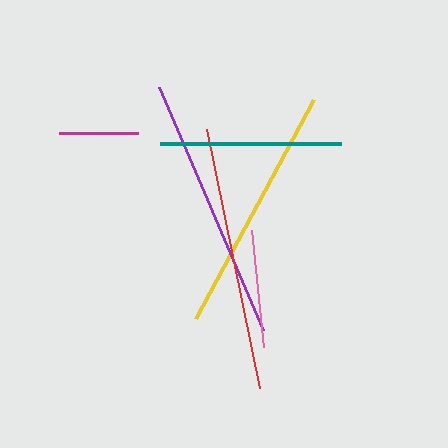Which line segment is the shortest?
The magenta line is the shortest at approximately 80 pixels.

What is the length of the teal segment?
The teal segment is approximately 180 pixels long.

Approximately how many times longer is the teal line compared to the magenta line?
The teal line is approximately 2.3 times the length of the magenta line.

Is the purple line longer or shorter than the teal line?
The purple line is longer than the teal line.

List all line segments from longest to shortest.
From longest to shortest: red, purple, yellow, teal, pink, magenta.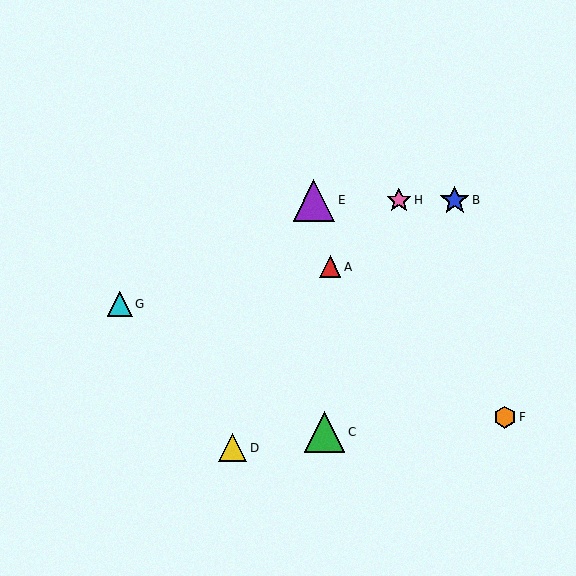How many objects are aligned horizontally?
3 objects (B, E, H) are aligned horizontally.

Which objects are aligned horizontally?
Objects B, E, H are aligned horizontally.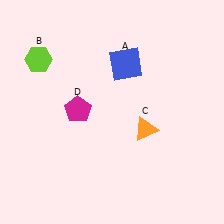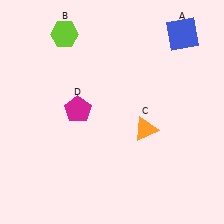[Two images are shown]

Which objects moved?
The objects that moved are: the blue square (A), the lime hexagon (B).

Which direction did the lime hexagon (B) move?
The lime hexagon (B) moved right.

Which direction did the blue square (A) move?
The blue square (A) moved right.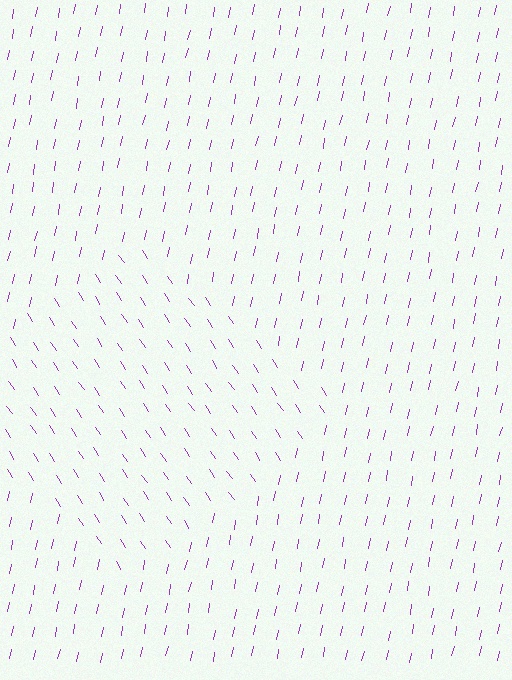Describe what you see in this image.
The image is filled with small purple line segments. A diamond region in the image has lines oriented differently from the surrounding lines, creating a visible texture boundary.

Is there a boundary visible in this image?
Yes, there is a texture boundary formed by a change in line orientation.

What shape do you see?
I see a diamond.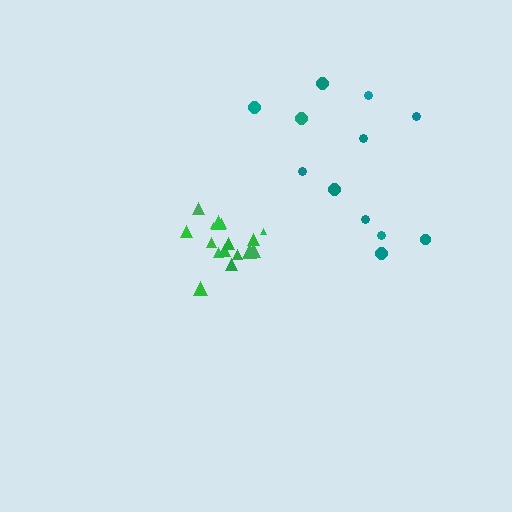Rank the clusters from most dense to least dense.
green, teal.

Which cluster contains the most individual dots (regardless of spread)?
Green (16).